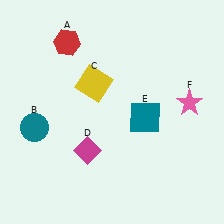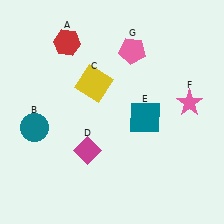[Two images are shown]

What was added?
A pink pentagon (G) was added in Image 2.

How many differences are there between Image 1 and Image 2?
There is 1 difference between the two images.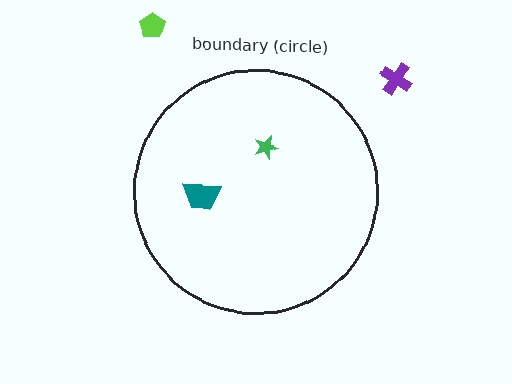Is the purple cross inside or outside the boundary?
Outside.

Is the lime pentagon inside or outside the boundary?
Outside.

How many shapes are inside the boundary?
2 inside, 2 outside.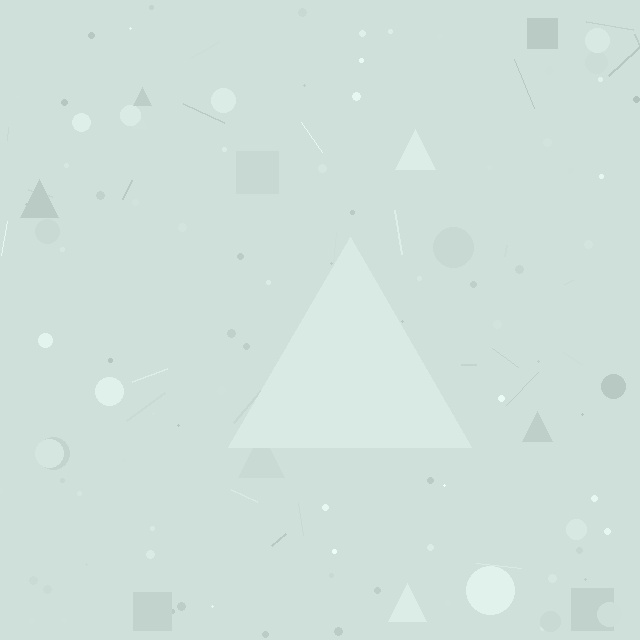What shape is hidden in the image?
A triangle is hidden in the image.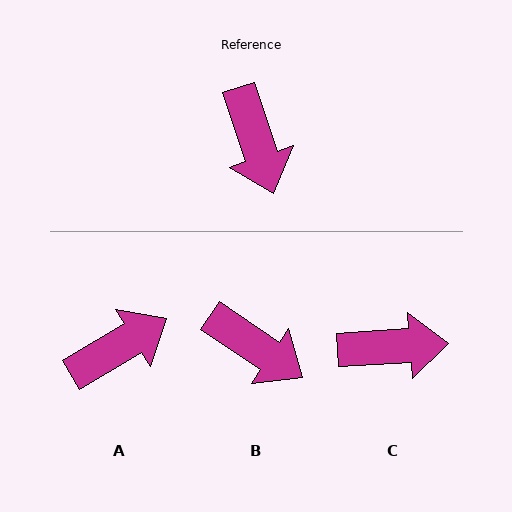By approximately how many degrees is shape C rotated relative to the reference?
Approximately 75 degrees counter-clockwise.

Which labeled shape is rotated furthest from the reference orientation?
A, about 103 degrees away.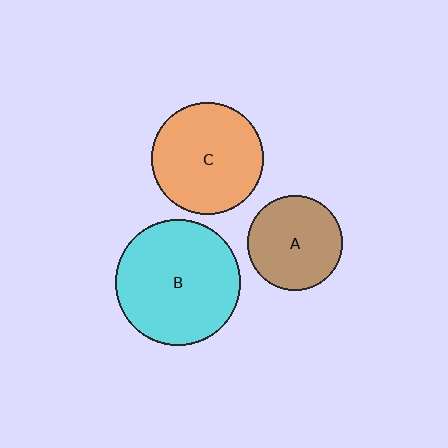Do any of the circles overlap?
No, none of the circles overlap.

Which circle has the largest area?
Circle B (cyan).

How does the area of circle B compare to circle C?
Approximately 1.2 times.